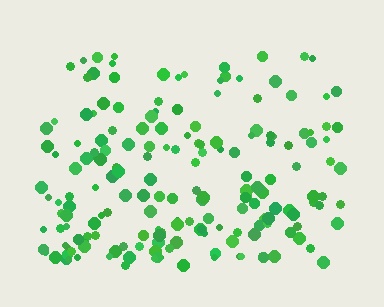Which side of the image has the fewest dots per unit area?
The top.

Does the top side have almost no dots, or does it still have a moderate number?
Still a moderate number, just noticeably fewer than the bottom.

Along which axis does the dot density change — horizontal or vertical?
Vertical.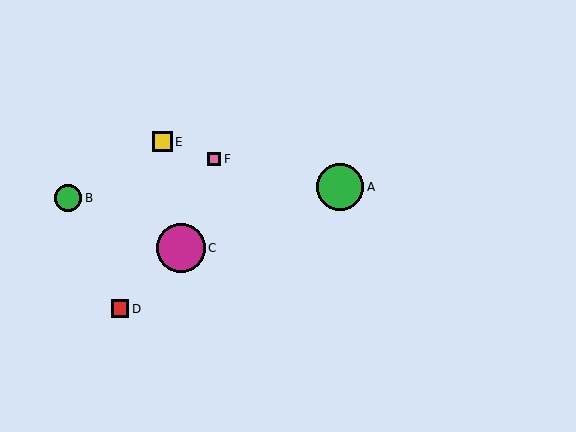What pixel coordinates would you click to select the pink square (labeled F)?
Click at (214, 159) to select the pink square F.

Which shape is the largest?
The magenta circle (labeled C) is the largest.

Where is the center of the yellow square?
The center of the yellow square is at (163, 142).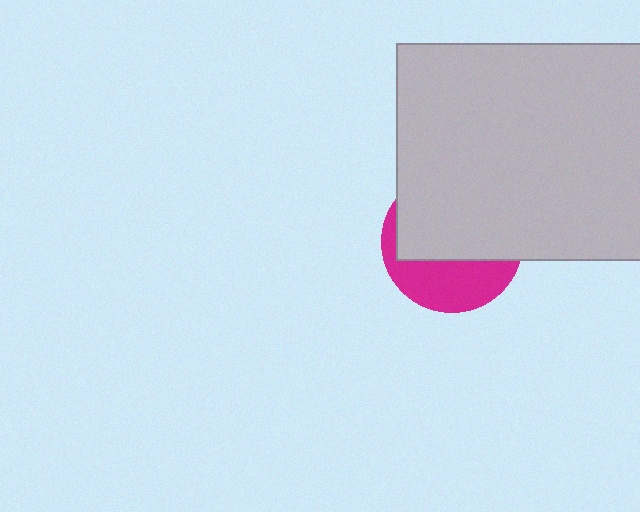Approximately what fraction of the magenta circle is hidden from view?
Roughly 63% of the magenta circle is hidden behind the light gray rectangle.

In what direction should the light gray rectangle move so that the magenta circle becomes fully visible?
The light gray rectangle should move up. That is the shortest direction to clear the overlap and leave the magenta circle fully visible.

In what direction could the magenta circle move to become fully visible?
The magenta circle could move down. That would shift it out from behind the light gray rectangle entirely.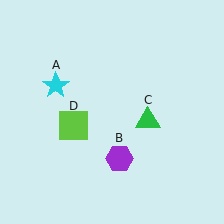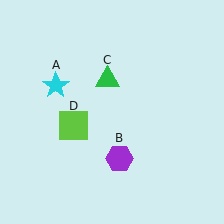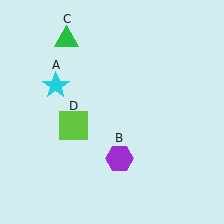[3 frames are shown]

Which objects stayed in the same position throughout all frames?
Cyan star (object A) and purple hexagon (object B) and lime square (object D) remained stationary.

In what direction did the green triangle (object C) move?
The green triangle (object C) moved up and to the left.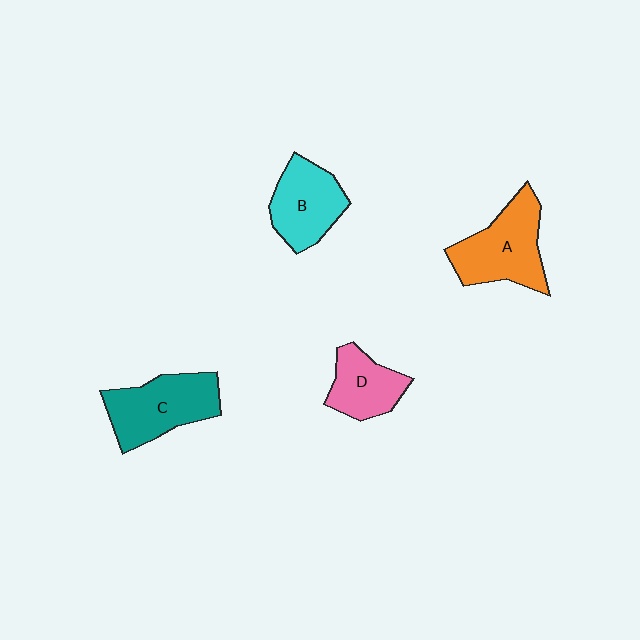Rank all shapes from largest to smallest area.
From largest to smallest: A (orange), C (teal), B (cyan), D (pink).